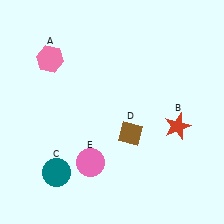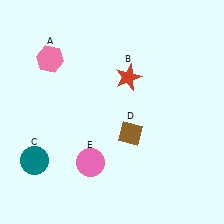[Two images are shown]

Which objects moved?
The objects that moved are: the red star (B), the teal circle (C).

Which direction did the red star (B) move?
The red star (B) moved left.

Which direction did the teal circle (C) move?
The teal circle (C) moved left.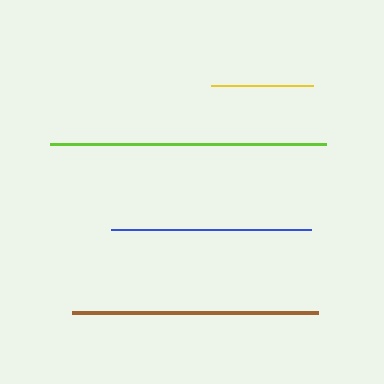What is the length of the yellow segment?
The yellow segment is approximately 102 pixels long.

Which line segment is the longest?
The lime line is the longest at approximately 276 pixels.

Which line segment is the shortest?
The yellow line is the shortest at approximately 102 pixels.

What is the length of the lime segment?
The lime segment is approximately 276 pixels long.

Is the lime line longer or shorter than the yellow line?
The lime line is longer than the yellow line.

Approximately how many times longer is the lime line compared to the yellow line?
The lime line is approximately 2.7 times the length of the yellow line.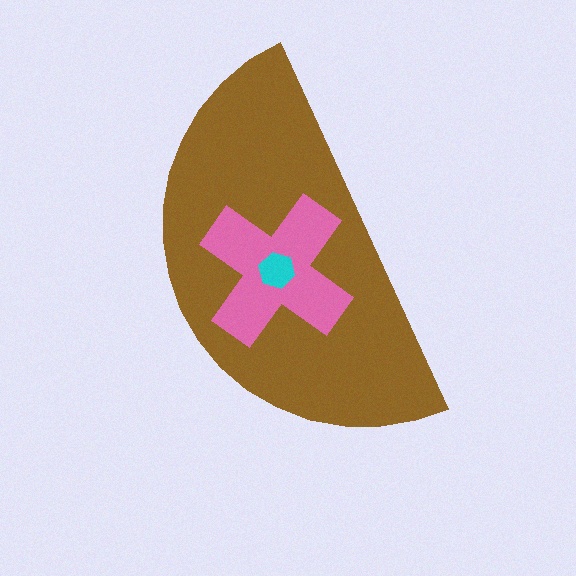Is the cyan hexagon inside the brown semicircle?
Yes.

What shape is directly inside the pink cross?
The cyan hexagon.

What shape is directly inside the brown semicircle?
The pink cross.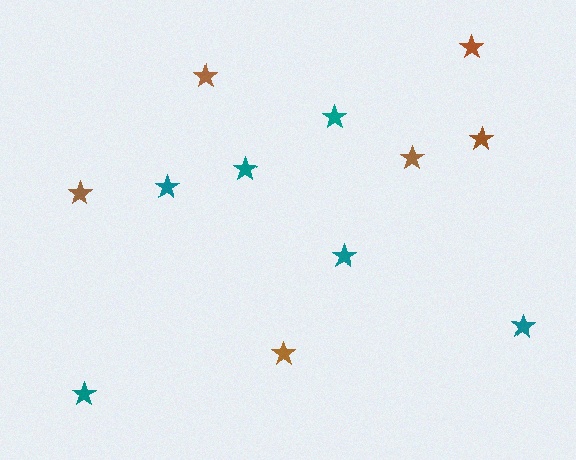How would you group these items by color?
There are 2 groups: one group of teal stars (6) and one group of brown stars (6).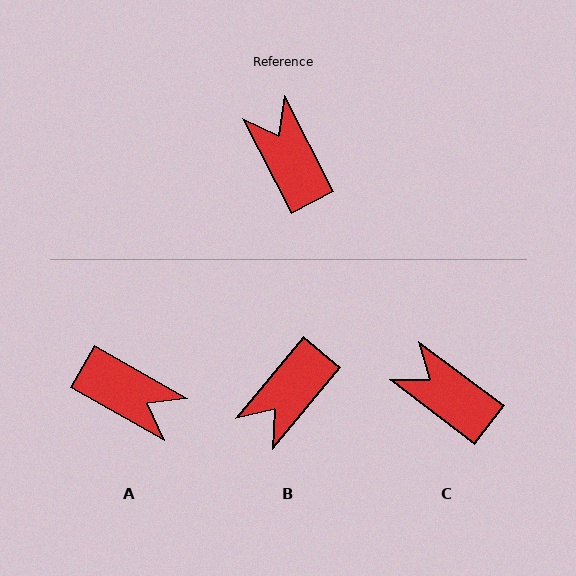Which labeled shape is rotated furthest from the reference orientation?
A, about 147 degrees away.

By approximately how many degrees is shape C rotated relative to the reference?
Approximately 26 degrees counter-clockwise.